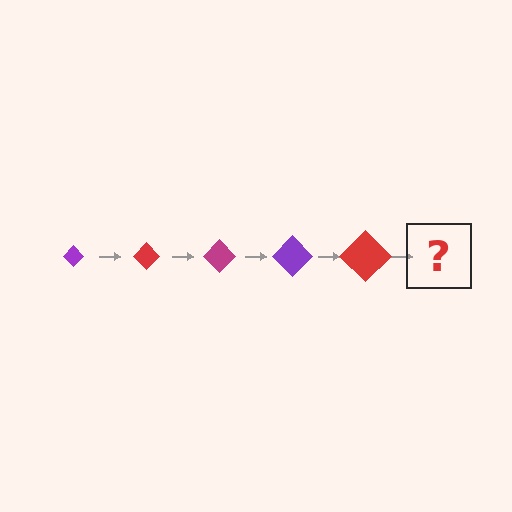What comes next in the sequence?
The next element should be a magenta diamond, larger than the previous one.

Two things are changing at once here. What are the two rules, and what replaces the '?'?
The two rules are that the diamond grows larger each step and the color cycles through purple, red, and magenta. The '?' should be a magenta diamond, larger than the previous one.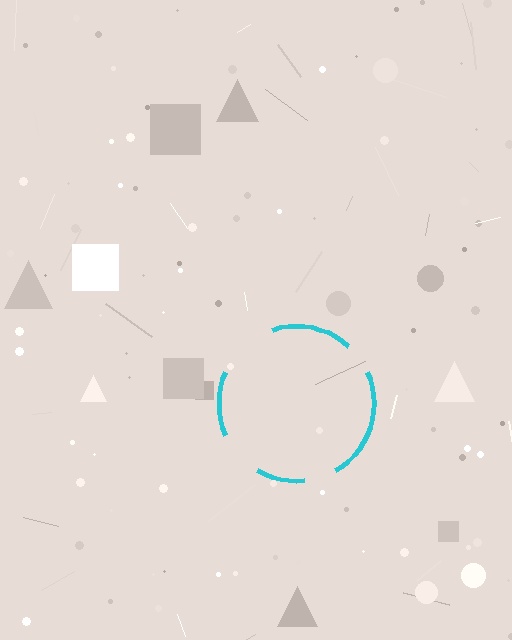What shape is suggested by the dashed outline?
The dashed outline suggests a circle.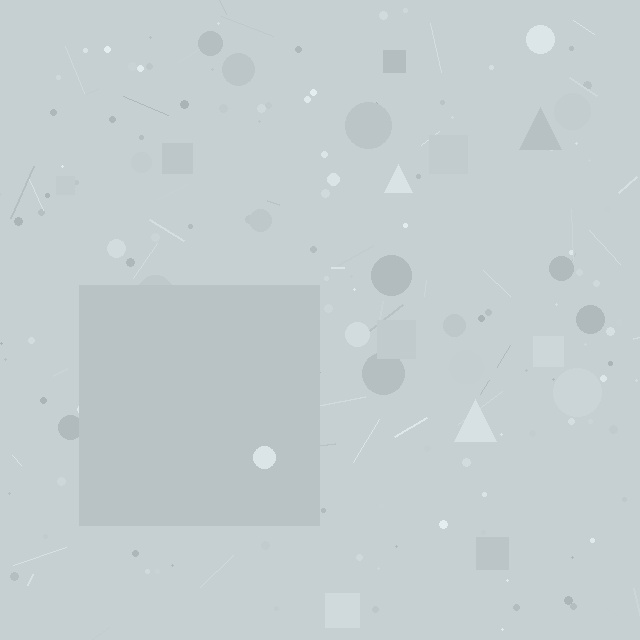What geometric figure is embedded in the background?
A square is embedded in the background.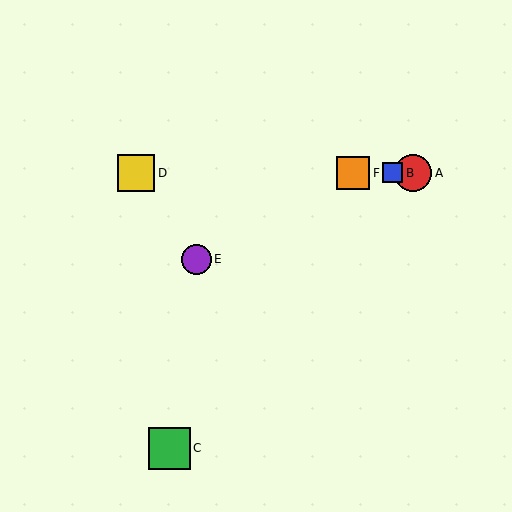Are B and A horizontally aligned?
Yes, both are at y≈173.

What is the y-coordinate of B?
Object B is at y≈173.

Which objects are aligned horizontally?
Objects A, B, D, F are aligned horizontally.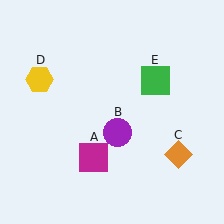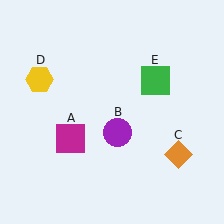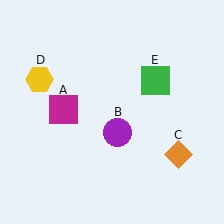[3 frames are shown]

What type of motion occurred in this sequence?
The magenta square (object A) rotated clockwise around the center of the scene.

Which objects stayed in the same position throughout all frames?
Purple circle (object B) and orange diamond (object C) and yellow hexagon (object D) and green square (object E) remained stationary.